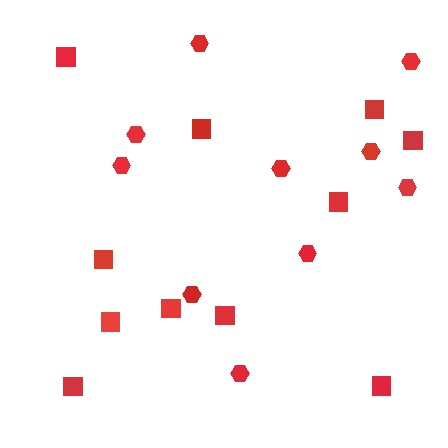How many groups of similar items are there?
There are 2 groups: one group of hexagons (10) and one group of squares (11).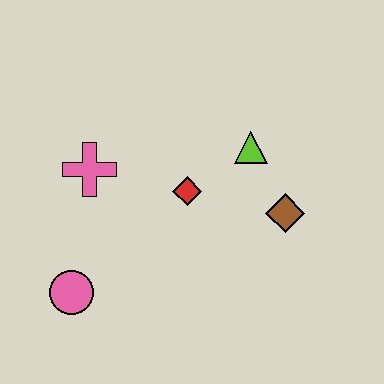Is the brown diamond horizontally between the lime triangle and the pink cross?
No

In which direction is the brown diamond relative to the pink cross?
The brown diamond is to the right of the pink cross.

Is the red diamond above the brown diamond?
Yes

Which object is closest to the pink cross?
The red diamond is closest to the pink cross.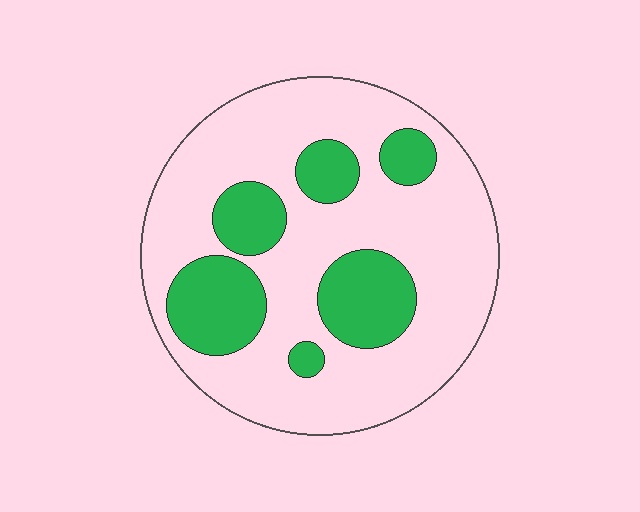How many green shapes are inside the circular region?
6.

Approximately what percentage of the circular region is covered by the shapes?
Approximately 25%.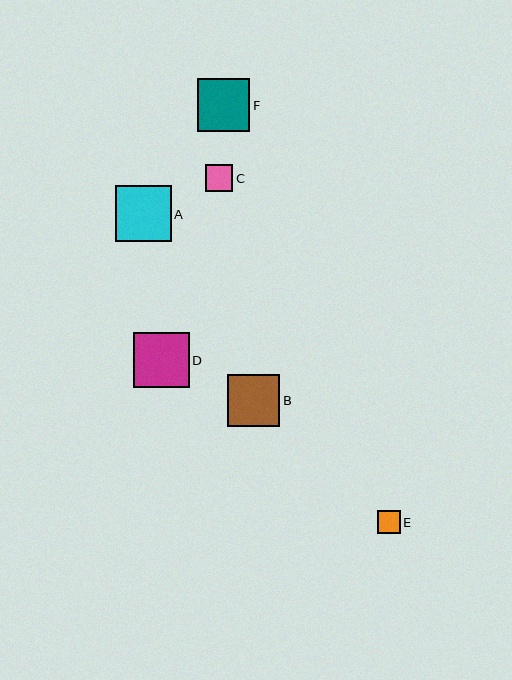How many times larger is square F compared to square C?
Square F is approximately 1.9 times the size of square C.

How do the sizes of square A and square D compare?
Square A and square D are approximately the same size.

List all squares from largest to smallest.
From largest to smallest: A, D, F, B, C, E.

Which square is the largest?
Square A is the largest with a size of approximately 55 pixels.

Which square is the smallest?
Square E is the smallest with a size of approximately 23 pixels.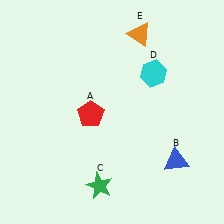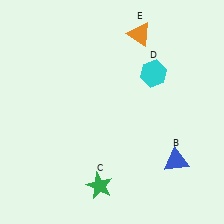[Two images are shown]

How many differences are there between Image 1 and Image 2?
There is 1 difference between the two images.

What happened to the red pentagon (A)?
The red pentagon (A) was removed in Image 2. It was in the bottom-left area of Image 1.